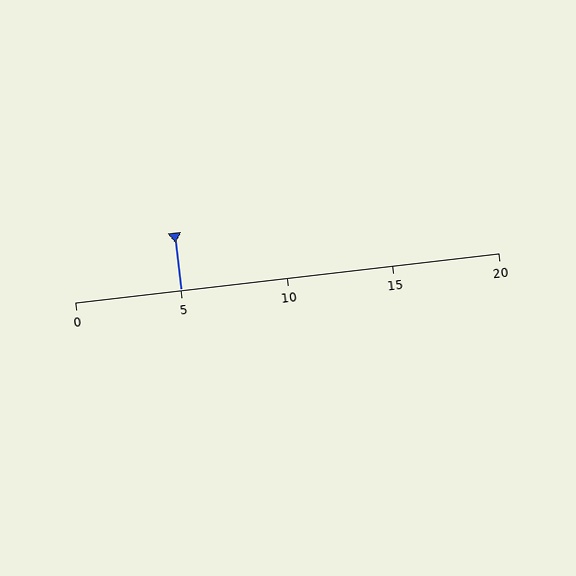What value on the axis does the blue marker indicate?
The marker indicates approximately 5.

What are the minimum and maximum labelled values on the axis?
The axis runs from 0 to 20.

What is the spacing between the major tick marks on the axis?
The major ticks are spaced 5 apart.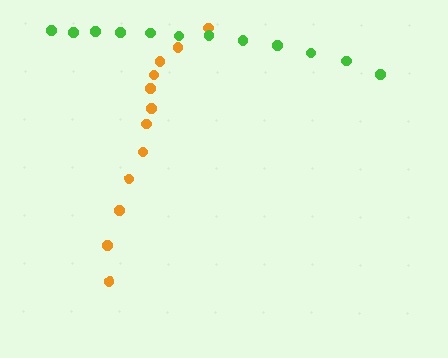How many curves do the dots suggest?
There are 2 distinct paths.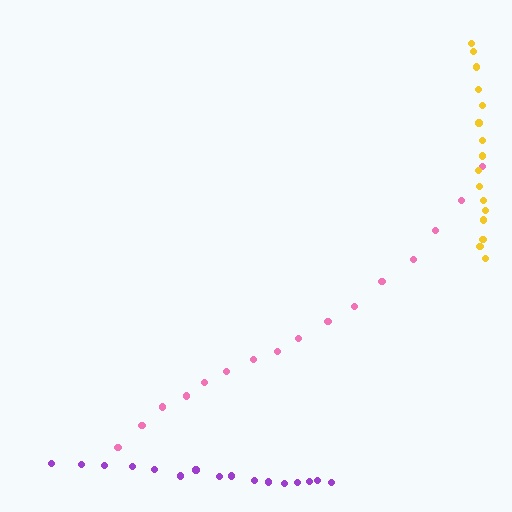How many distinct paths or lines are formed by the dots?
There are 3 distinct paths.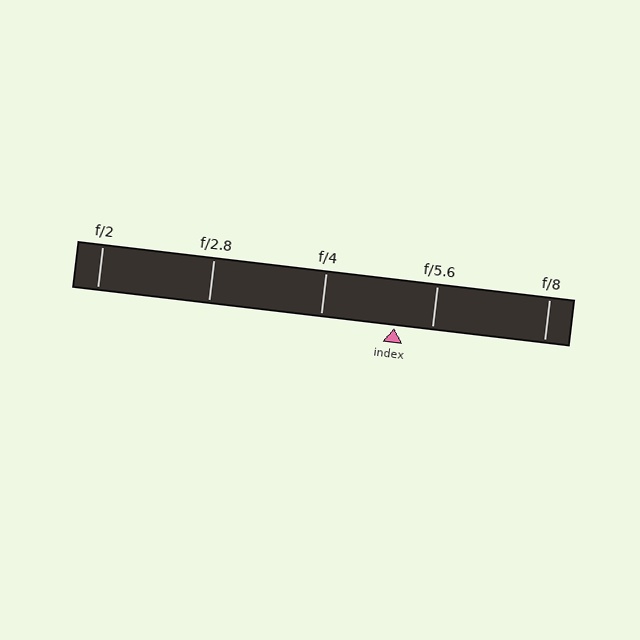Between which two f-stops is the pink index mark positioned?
The index mark is between f/4 and f/5.6.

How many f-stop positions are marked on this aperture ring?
There are 5 f-stop positions marked.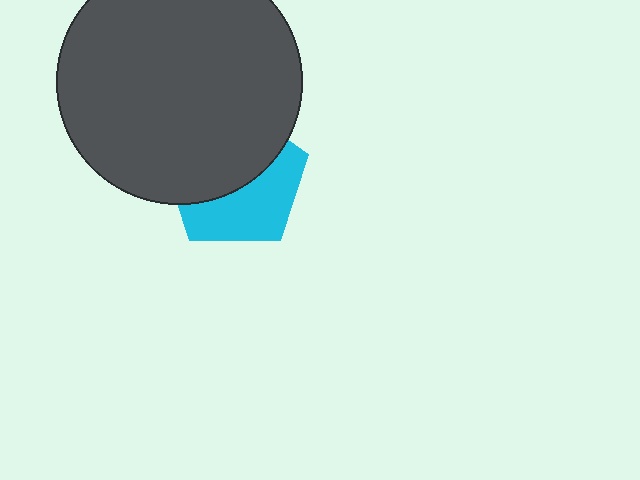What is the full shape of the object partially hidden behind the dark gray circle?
The partially hidden object is a cyan pentagon.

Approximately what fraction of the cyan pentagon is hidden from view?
Roughly 54% of the cyan pentagon is hidden behind the dark gray circle.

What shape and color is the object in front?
The object in front is a dark gray circle.